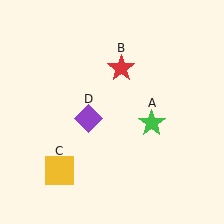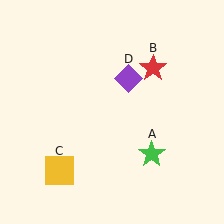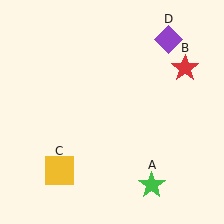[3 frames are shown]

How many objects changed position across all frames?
3 objects changed position: green star (object A), red star (object B), purple diamond (object D).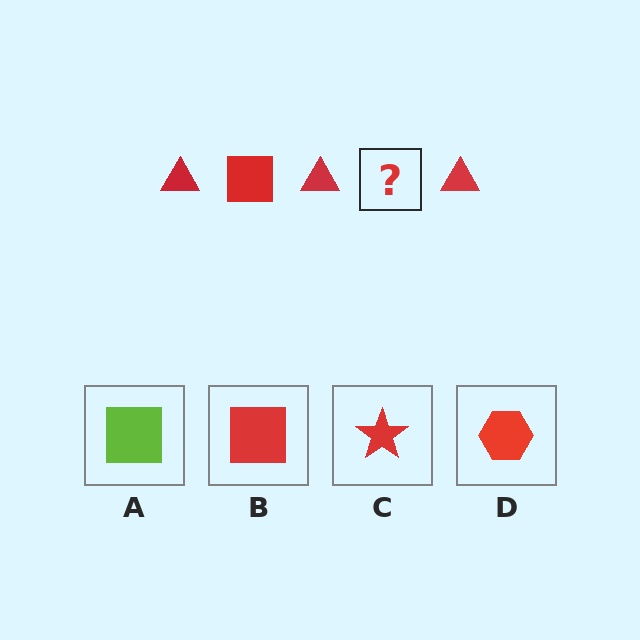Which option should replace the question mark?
Option B.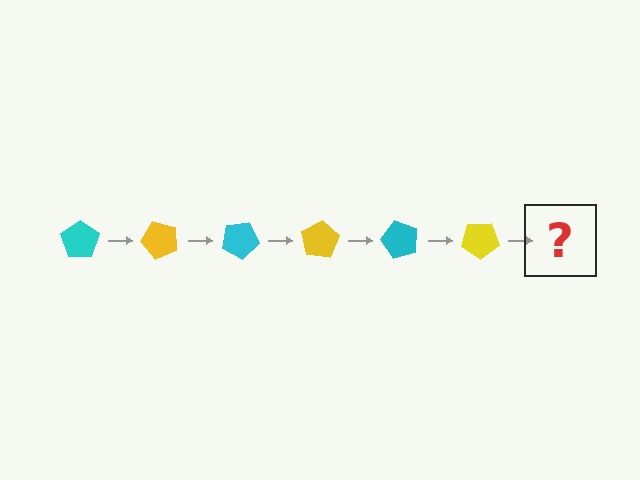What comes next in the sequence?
The next element should be a cyan pentagon, rotated 300 degrees from the start.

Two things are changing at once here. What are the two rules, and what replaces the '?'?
The two rules are that it rotates 50 degrees each step and the color cycles through cyan and yellow. The '?' should be a cyan pentagon, rotated 300 degrees from the start.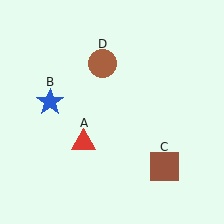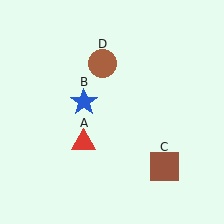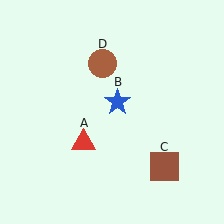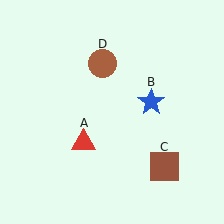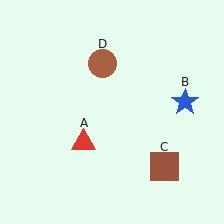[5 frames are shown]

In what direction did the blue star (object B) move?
The blue star (object B) moved right.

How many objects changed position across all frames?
1 object changed position: blue star (object B).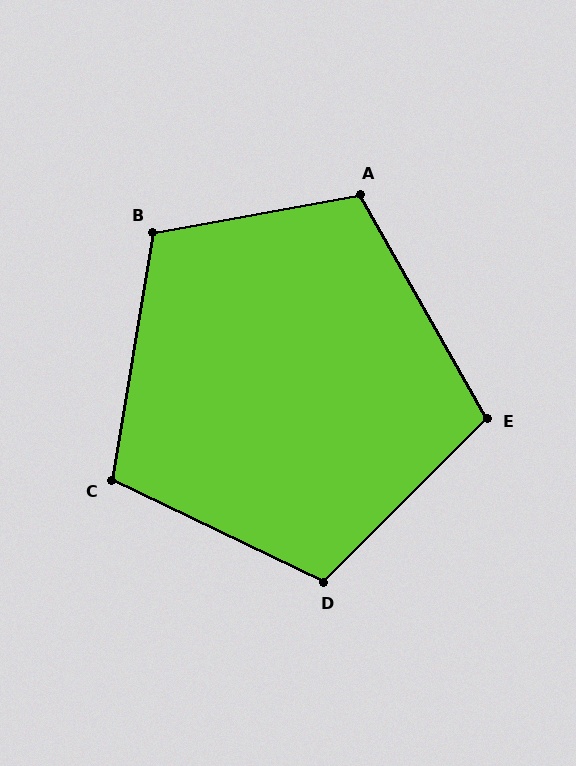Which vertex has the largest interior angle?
B, at approximately 110 degrees.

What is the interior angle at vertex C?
Approximately 106 degrees (obtuse).